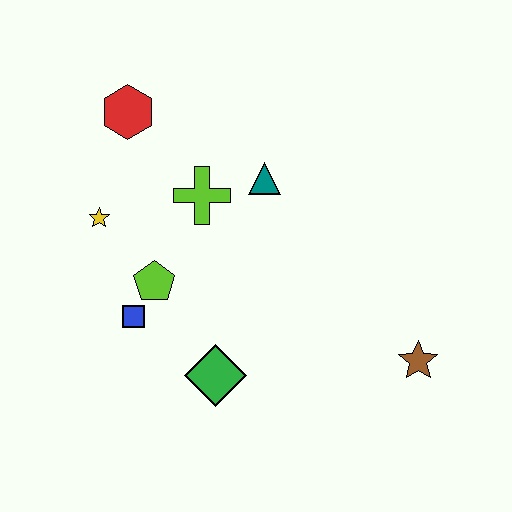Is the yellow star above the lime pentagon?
Yes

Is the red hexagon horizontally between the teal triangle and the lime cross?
No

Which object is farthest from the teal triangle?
The brown star is farthest from the teal triangle.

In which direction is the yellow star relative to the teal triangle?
The yellow star is to the left of the teal triangle.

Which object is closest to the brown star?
The green diamond is closest to the brown star.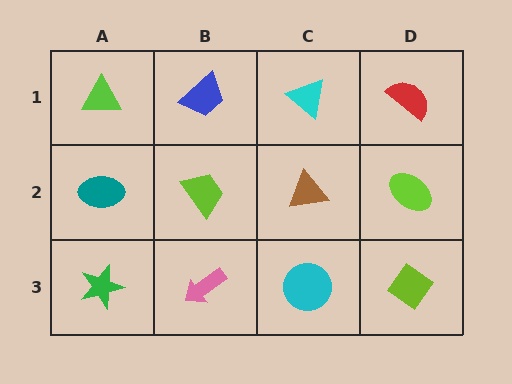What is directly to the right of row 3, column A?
A pink arrow.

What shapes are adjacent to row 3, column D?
A lime ellipse (row 2, column D), a cyan circle (row 3, column C).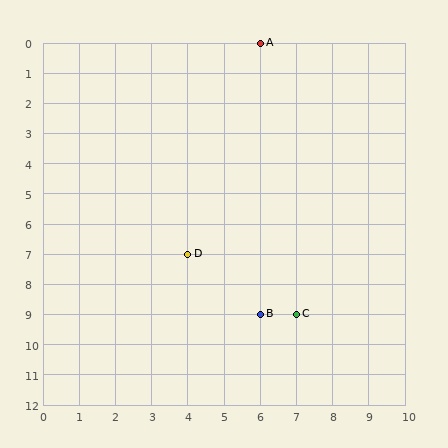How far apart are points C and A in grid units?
Points C and A are 1 column and 9 rows apart (about 9.1 grid units diagonally).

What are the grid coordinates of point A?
Point A is at grid coordinates (6, 0).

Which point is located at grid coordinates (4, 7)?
Point D is at (4, 7).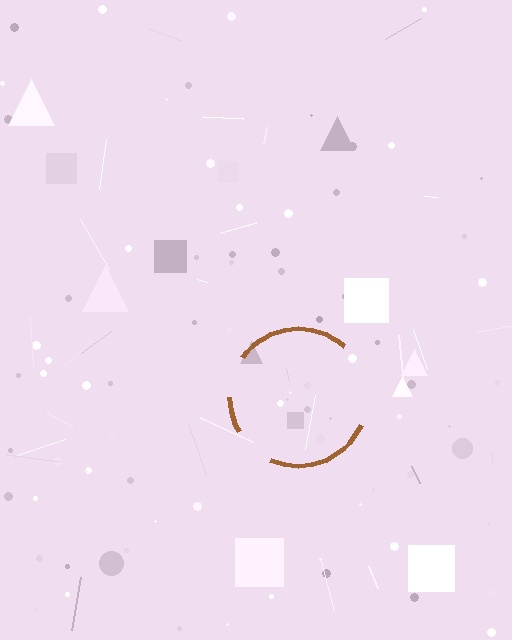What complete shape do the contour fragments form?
The contour fragments form a circle.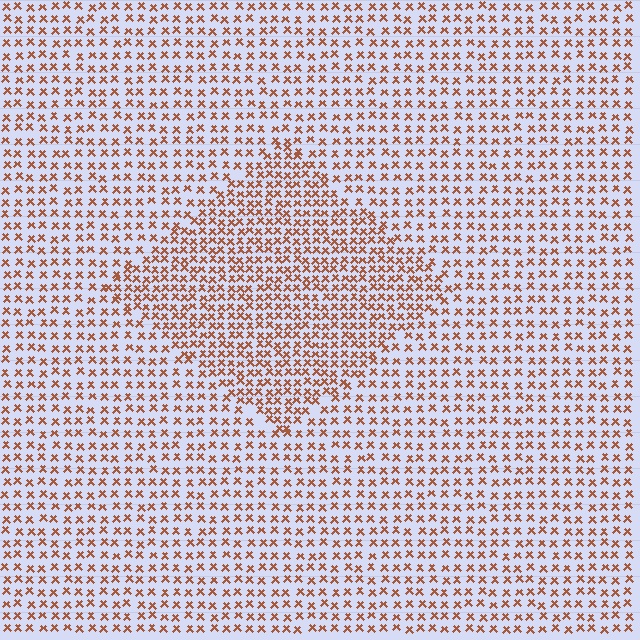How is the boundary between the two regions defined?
The boundary is defined by a change in element density (approximately 1.7x ratio). All elements are the same color, size, and shape.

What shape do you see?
I see a diamond.